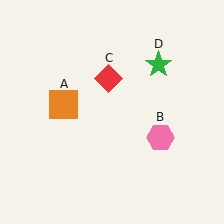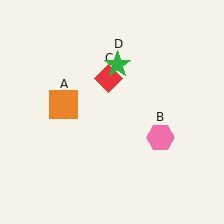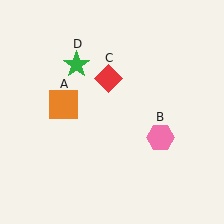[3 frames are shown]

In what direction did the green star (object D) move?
The green star (object D) moved left.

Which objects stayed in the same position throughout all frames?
Orange square (object A) and pink hexagon (object B) and red diamond (object C) remained stationary.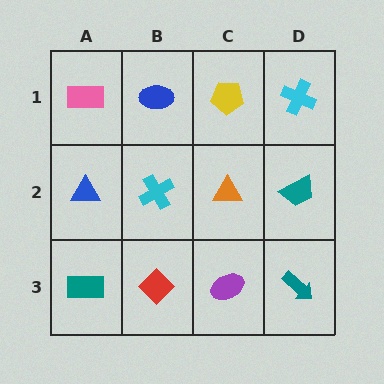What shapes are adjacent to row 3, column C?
An orange triangle (row 2, column C), a red diamond (row 3, column B), a teal arrow (row 3, column D).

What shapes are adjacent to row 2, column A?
A pink rectangle (row 1, column A), a teal rectangle (row 3, column A), a cyan cross (row 2, column B).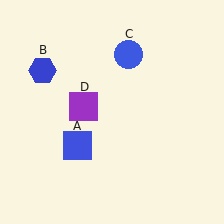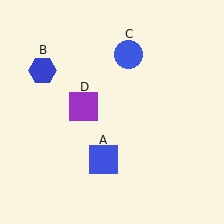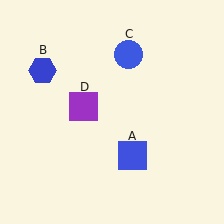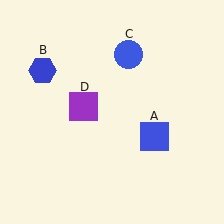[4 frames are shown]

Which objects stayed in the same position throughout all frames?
Blue hexagon (object B) and blue circle (object C) and purple square (object D) remained stationary.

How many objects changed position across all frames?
1 object changed position: blue square (object A).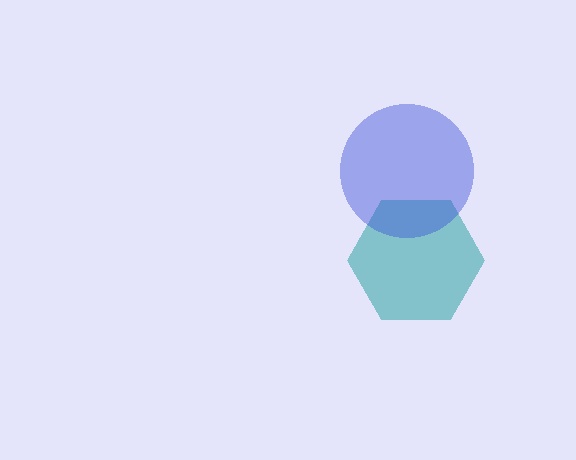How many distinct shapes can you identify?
There are 2 distinct shapes: a teal hexagon, a blue circle.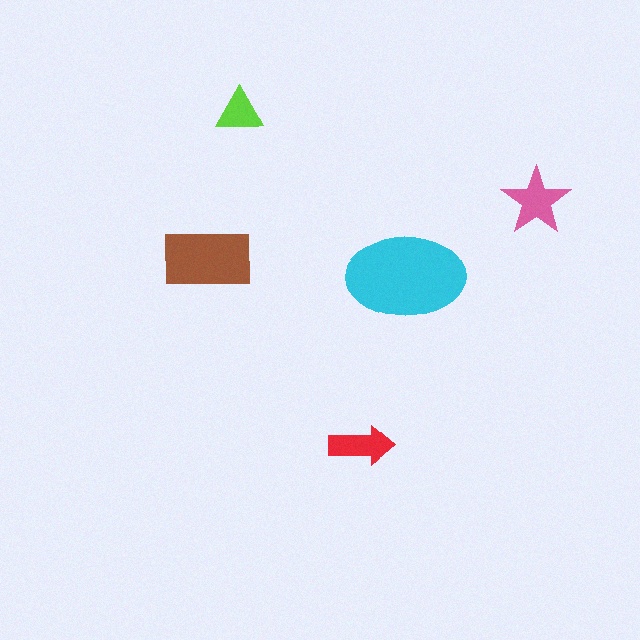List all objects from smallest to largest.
The lime triangle, the red arrow, the pink star, the brown rectangle, the cyan ellipse.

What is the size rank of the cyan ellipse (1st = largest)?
1st.